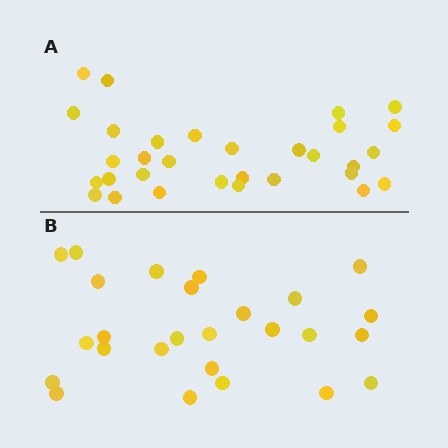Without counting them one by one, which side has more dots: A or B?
Region A (the top region) has more dots.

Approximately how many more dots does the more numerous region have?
Region A has about 5 more dots than region B.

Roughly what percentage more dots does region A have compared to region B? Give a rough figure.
About 20% more.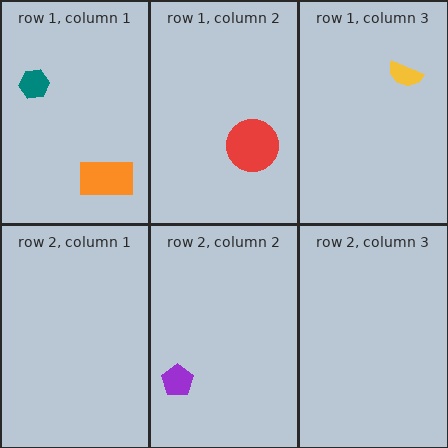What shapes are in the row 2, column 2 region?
The purple pentagon.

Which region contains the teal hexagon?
The row 1, column 1 region.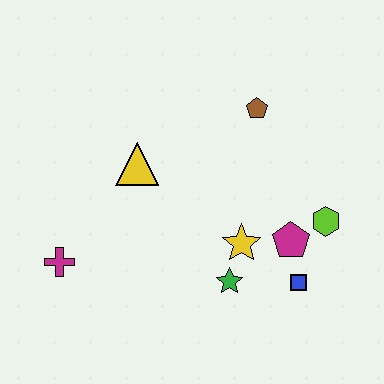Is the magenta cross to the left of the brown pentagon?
Yes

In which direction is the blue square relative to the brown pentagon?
The blue square is below the brown pentagon.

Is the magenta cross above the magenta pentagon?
No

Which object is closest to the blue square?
The magenta pentagon is closest to the blue square.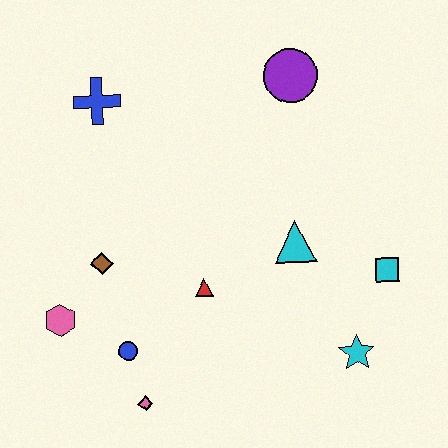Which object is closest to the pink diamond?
The blue circle is closest to the pink diamond.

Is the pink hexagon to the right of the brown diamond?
No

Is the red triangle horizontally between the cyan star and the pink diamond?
Yes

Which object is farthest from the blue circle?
The purple circle is farthest from the blue circle.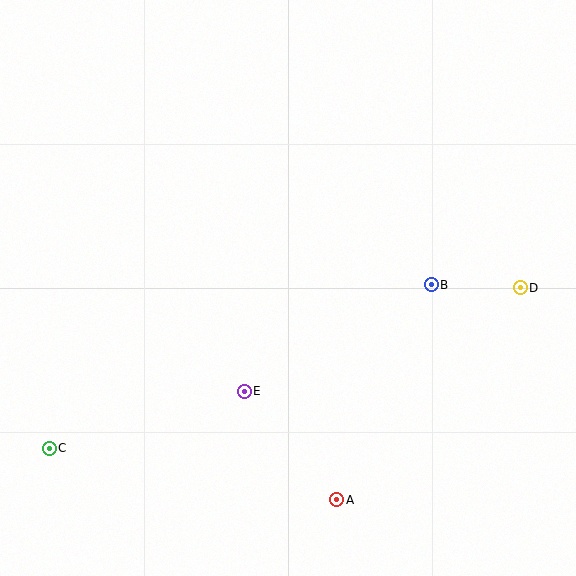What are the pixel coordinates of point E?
Point E is at (244, 391).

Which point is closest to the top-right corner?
Point D is closest to the top-right corner.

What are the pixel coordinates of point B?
Point B is at (431, 285).